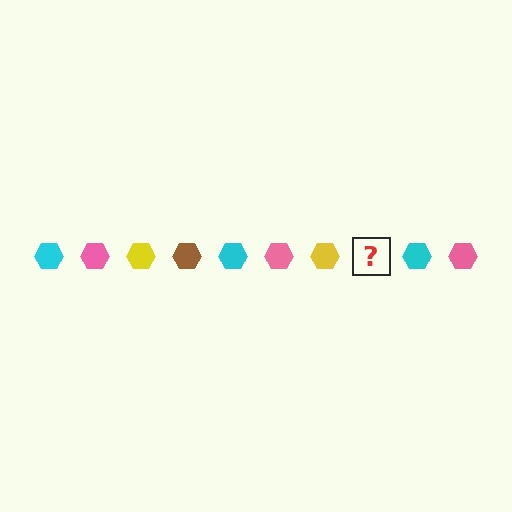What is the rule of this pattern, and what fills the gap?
The rule is that the pattern cycles through cyan, pink, yellow, brown hexagons. The gap should be filled with a brown hexagon.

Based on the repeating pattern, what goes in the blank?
The blank should be a brown hexagon.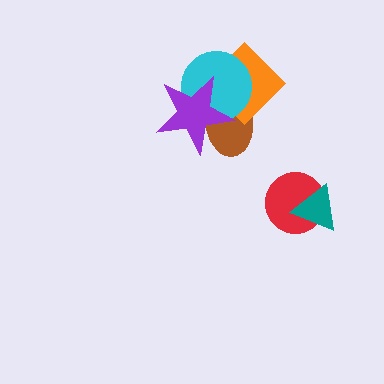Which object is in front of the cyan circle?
The purple star is in front of the cyan circle.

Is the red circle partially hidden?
Yes, it is partially covered by another shape.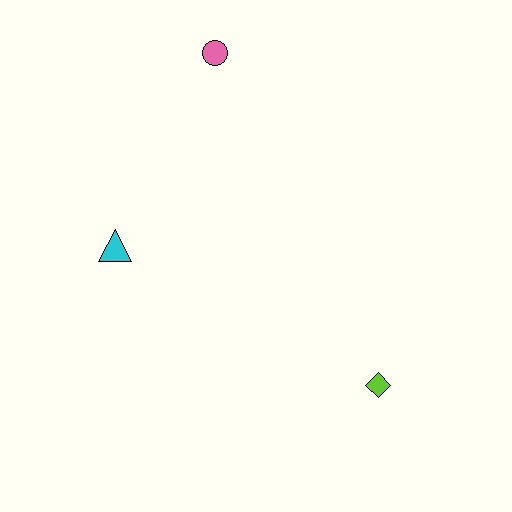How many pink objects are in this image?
There is 1 pink object.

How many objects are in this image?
There are 3 objects.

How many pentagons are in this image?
There are no pentagons.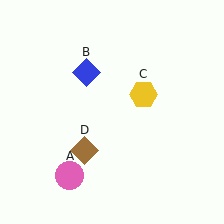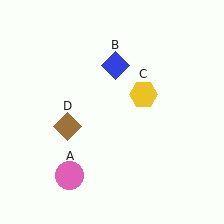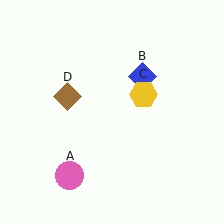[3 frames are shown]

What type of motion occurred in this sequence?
The blue diamond (object B), brown diamond (object D) rotated clockwise around the center of the scene.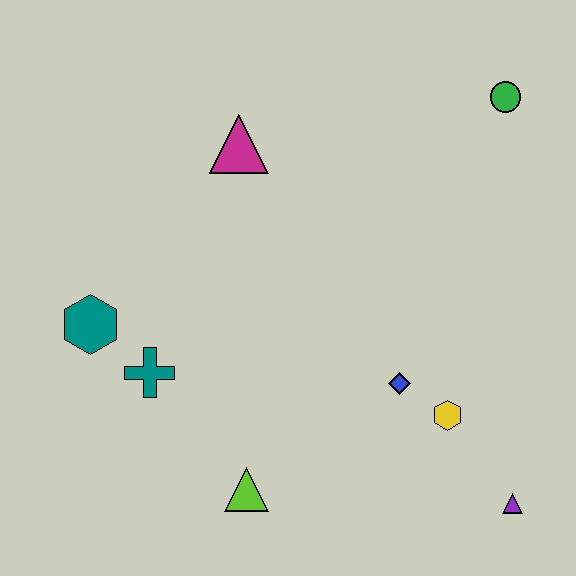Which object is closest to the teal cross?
The teal hexagon is closest to the teal cross.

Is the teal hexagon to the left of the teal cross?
Yes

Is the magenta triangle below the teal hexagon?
No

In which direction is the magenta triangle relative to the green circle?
The magenta triangle is to the left of the green circle.